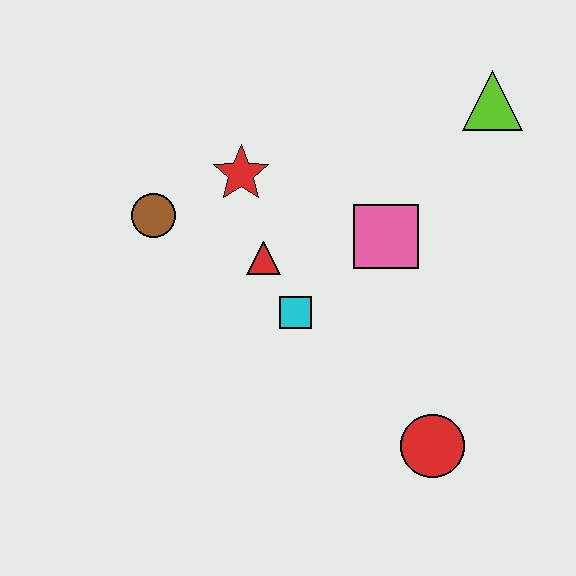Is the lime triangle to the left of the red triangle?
No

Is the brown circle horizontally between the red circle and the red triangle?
No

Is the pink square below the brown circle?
Yes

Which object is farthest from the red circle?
The brown circle is farthest from the red circle.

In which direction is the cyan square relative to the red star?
The cyan square is below the red star.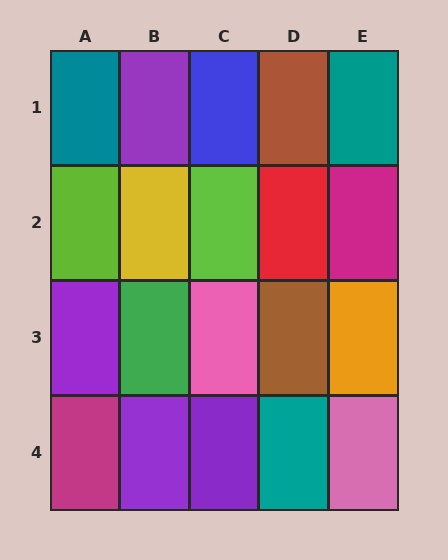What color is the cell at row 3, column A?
Purple.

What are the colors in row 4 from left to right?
Magenta, purple, purple, teal, pink.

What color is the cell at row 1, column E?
Teal.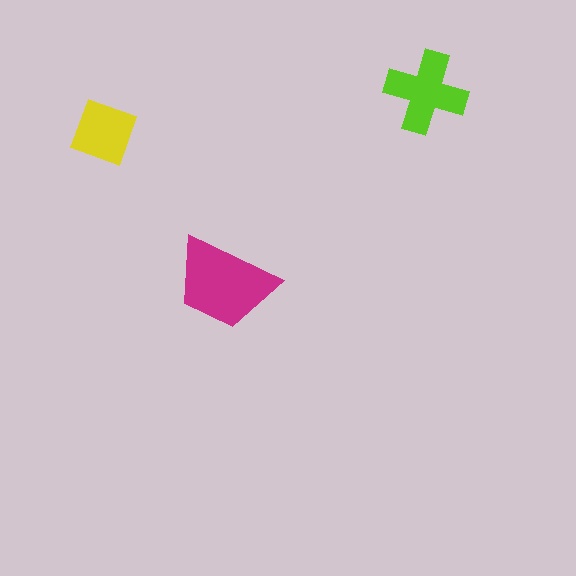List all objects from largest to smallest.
The magenta trapezoid, the lime cross, the yellow diamond.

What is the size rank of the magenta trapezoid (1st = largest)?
1st.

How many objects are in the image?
There are 3 objects in the image.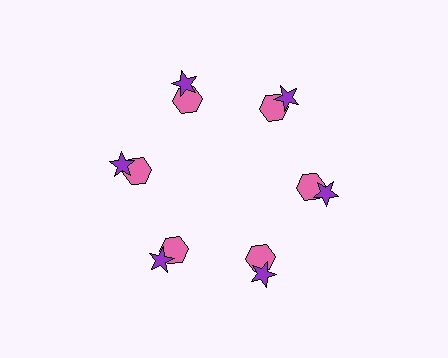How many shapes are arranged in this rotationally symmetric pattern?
There are 12 shapes, arranged in 6 groups of 2.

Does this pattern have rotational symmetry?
Yes, this pattern has 6-fold rotational symmetry. It looks the same after rotating 60 degrees around the center.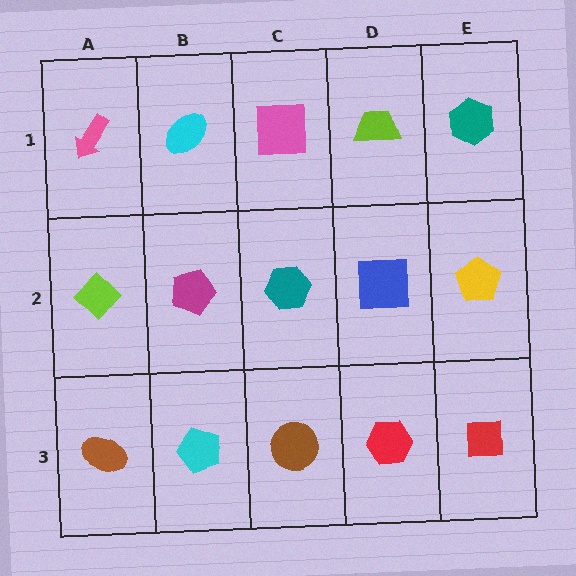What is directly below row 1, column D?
A blue square.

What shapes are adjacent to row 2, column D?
A lime trapezoid (row 1, column D), a red hexagon (row 3, column D), a teal hexagon (row 2, column C), a yellow pentagon (row 2, column E).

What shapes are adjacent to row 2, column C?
A pink square (row 1, column C), a brown circle (row 3, column C), a magenta pentagon (row 2, column B), a blue square (row 2, column D).